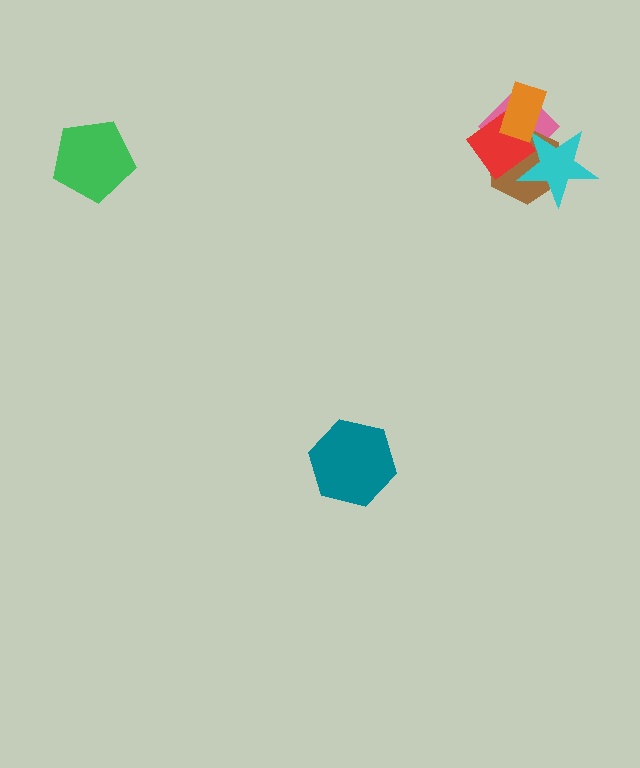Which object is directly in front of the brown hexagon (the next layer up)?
The red diamond is directly in front of the brown hexagon.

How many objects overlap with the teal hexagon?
0 objects overlap with the teal hexagon.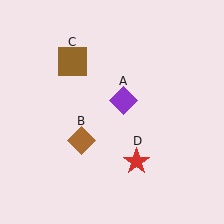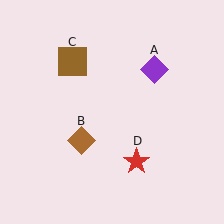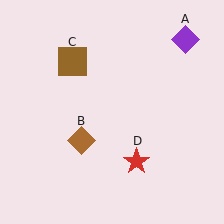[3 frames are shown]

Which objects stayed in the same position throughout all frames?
Brown diamond (object B) and brown square (object C) and red star (object D) remained stationary.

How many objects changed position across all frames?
1 object changed position: purple diamond (object A).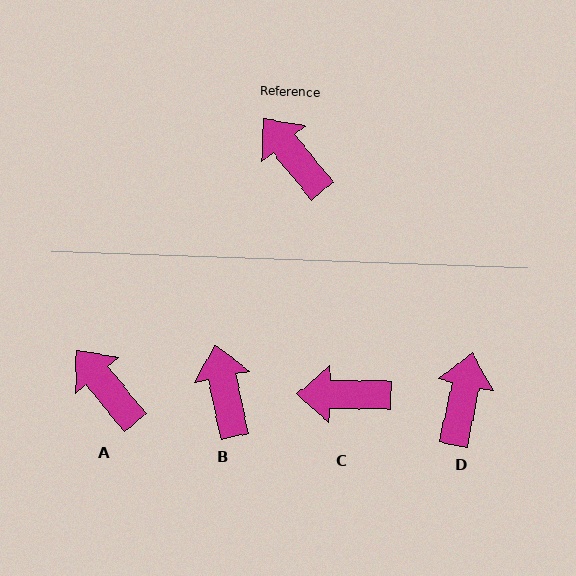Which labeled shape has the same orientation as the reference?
A.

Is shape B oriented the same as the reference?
No, it is off by about 27 degrees.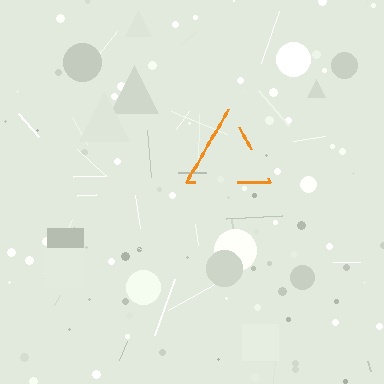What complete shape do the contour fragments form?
The contour fragments form a triangle.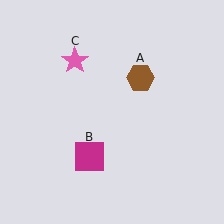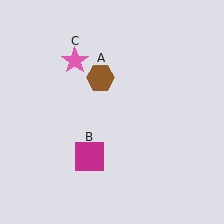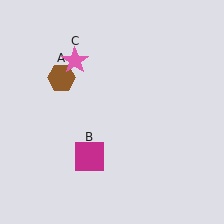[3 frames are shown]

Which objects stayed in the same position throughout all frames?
Magenta square (object B) and pink star (object C) remained stationary.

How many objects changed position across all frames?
1 object changed position: brown hexagon (object A).